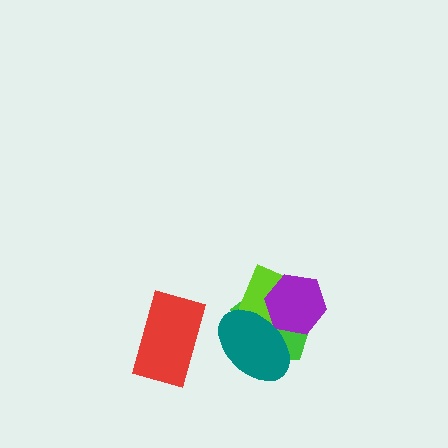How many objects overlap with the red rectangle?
0 objects overlap with the red rectangle.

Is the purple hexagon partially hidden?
Yes, it is partially covered by another shape.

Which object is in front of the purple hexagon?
The teal ellipse is in front of the purple hexagon.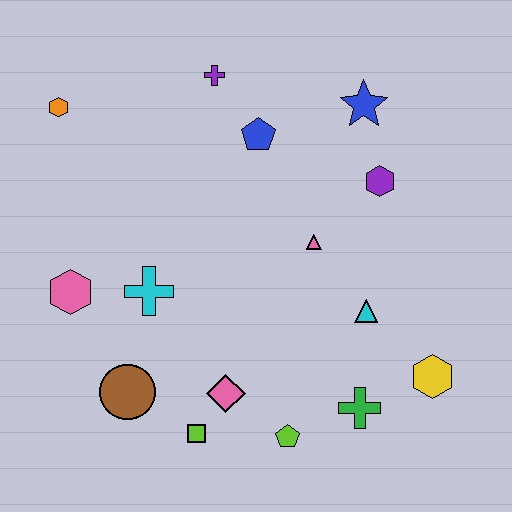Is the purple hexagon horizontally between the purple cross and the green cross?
No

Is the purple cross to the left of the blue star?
Yes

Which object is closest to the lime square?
The pink diamond is closest to the lime square.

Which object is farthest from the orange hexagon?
The yellow hexagon is farthest from the orange hexagon.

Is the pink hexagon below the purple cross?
Yes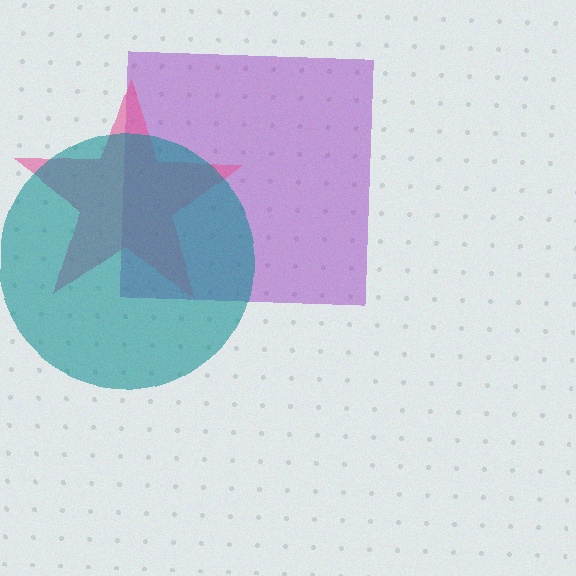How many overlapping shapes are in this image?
There are 3 overlapping shapes in the image.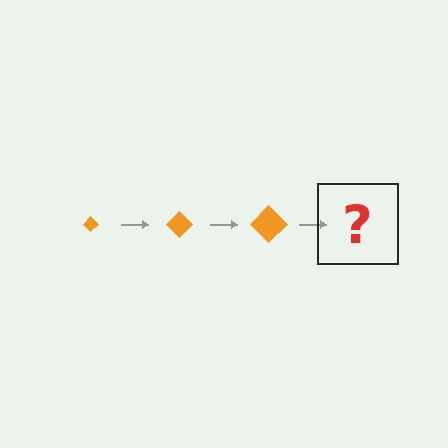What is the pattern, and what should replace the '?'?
The pattern is that the diamond gets progressively larger each step. The '?' should be an orange diamond, larger than the previous one.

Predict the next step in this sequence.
The next step is an orange diamond, larger than the previous one.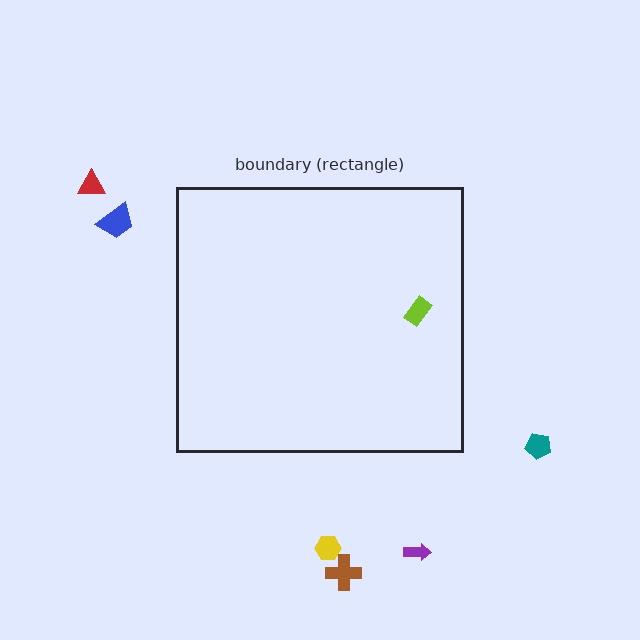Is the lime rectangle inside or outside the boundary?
Inside.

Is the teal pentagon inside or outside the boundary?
Outside.